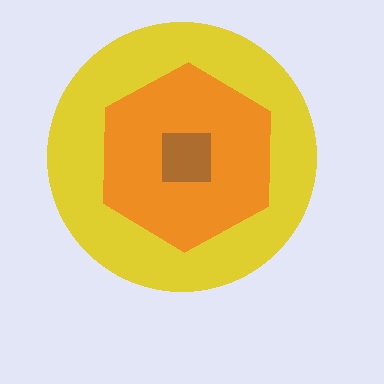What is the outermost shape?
The yellow circle.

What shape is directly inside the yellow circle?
The orange hexagon.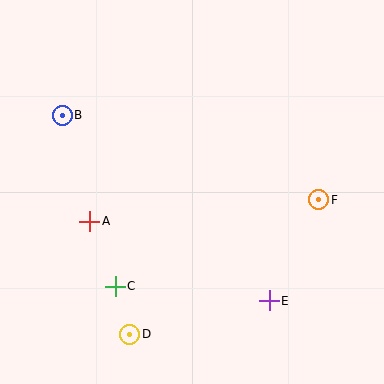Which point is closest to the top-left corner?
Point B is closest to the top-left corner.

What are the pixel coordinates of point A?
Point A is at (90, 221).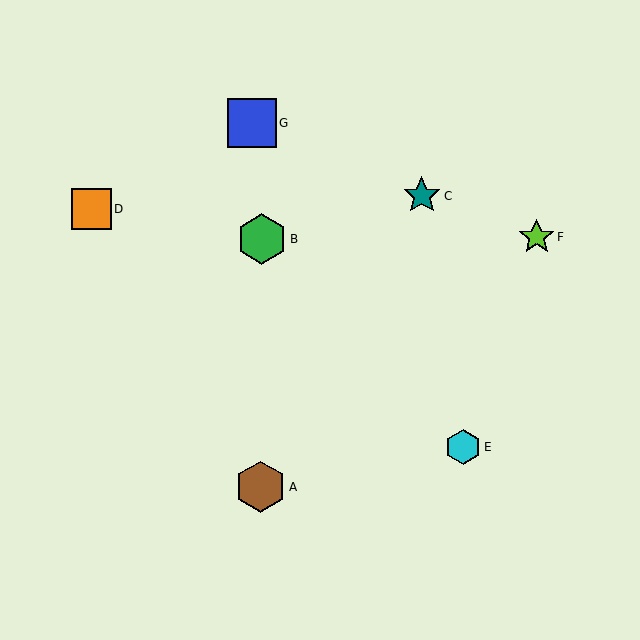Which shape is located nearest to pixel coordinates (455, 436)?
The cyan hexagon (labeled E) at (463, 447) is nearest to that location.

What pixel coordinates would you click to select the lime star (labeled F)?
Click at (537, 237) to select the lime star F.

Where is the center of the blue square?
The center of the blue square is at (252, 123).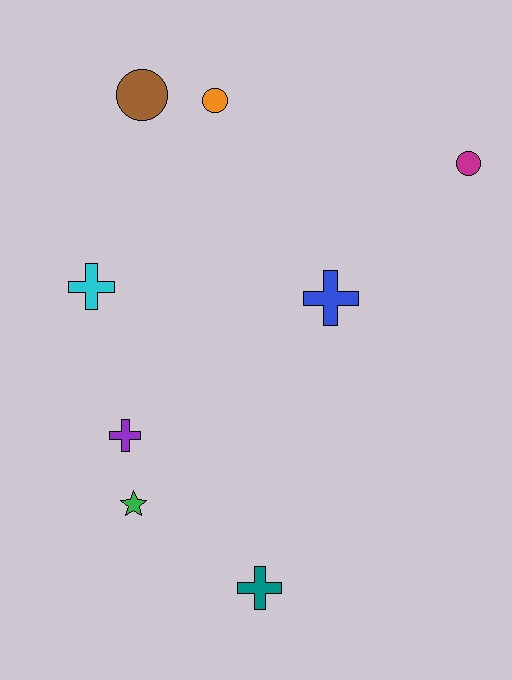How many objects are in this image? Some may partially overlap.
There are 8 objects.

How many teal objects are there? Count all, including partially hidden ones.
There is 1 teal object.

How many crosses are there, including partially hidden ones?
There are 4 crosses.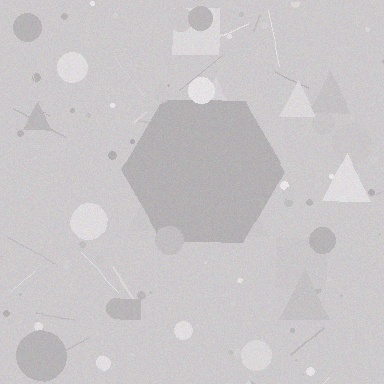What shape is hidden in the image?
A hexagon is hidden in the image.